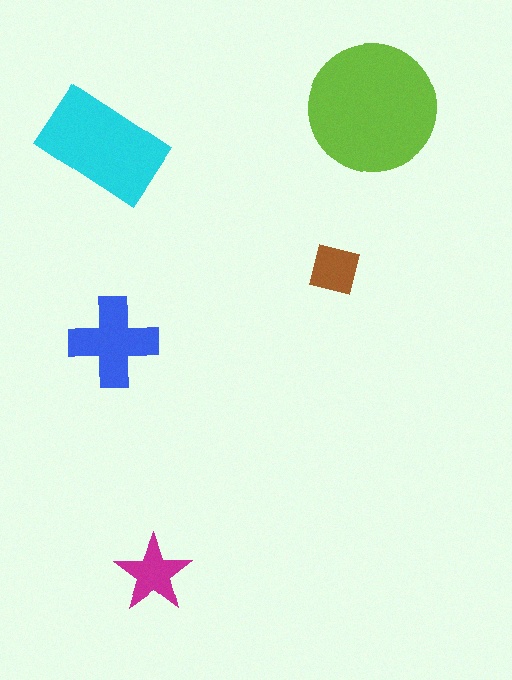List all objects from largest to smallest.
The lime circle, the cyan rectangle, the blue cross, the magenta star, the brown square.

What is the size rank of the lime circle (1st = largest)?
1st.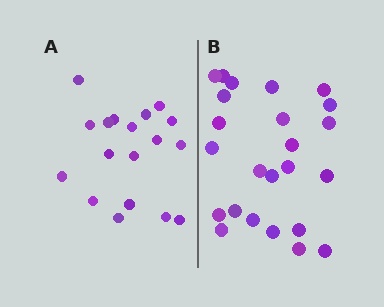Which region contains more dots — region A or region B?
Region B (the right region) has more dots.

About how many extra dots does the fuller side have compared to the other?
Region B has about 6 more dots than region A.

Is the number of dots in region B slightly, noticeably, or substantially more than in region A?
Region B has noticeably more, but not dramatically so. The ratio is roughly 1.3 to 1.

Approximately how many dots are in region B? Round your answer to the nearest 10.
About 20 dots. (The exact count is 24, which rounds to 20.)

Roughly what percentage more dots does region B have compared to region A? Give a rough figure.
About 35% more.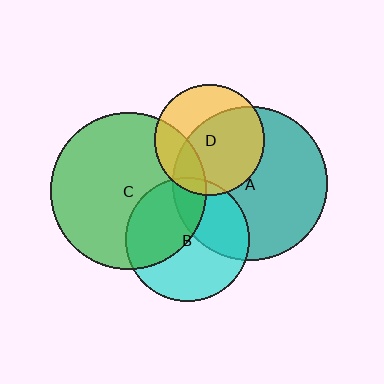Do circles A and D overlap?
Yes.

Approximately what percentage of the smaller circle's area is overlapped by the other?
Approximately 60%.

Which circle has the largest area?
Circle C (green).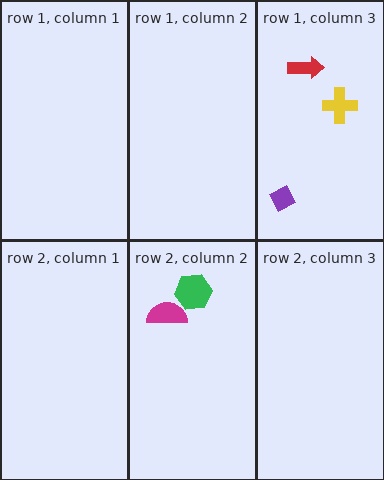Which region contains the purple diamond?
The row 1, column 3 region.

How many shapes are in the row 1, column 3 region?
3.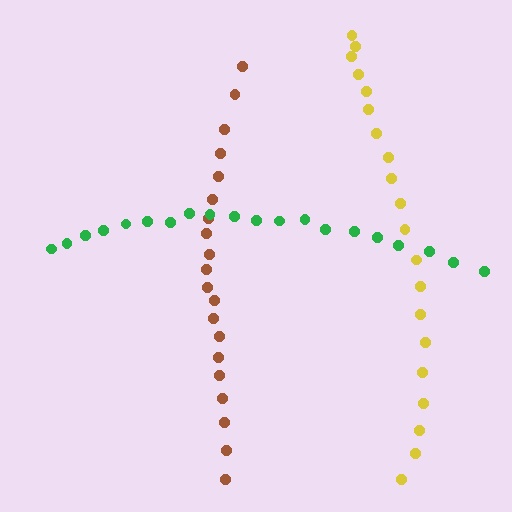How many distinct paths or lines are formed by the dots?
There are 3 distinct paths.